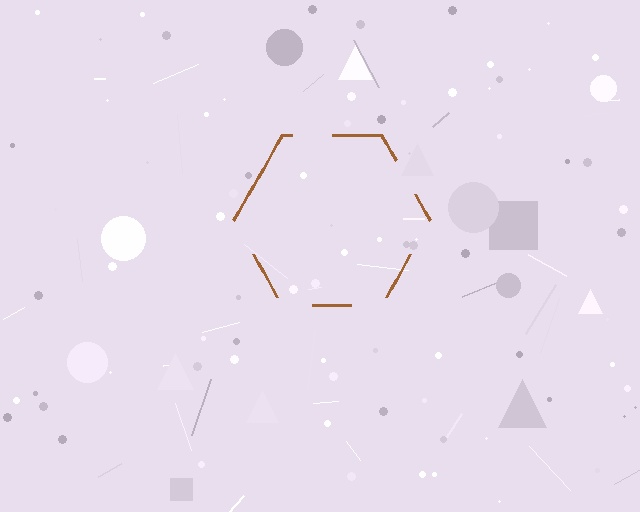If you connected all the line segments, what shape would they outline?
They would outline a hexagon.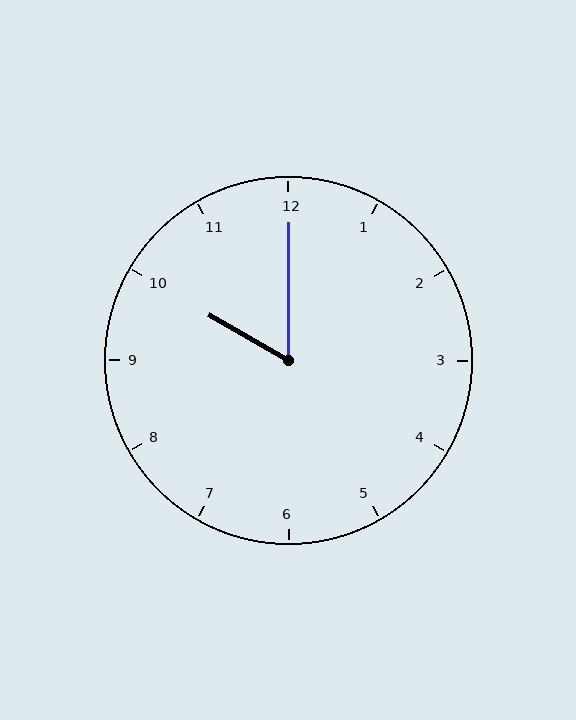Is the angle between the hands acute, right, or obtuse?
It is acute.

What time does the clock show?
10:00.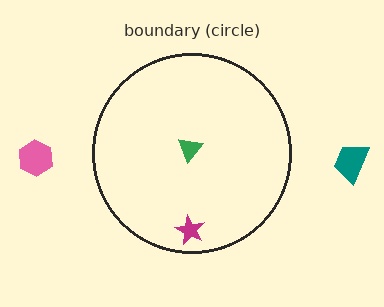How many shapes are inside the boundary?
2 inside, 2 outside.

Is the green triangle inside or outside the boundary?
Inside.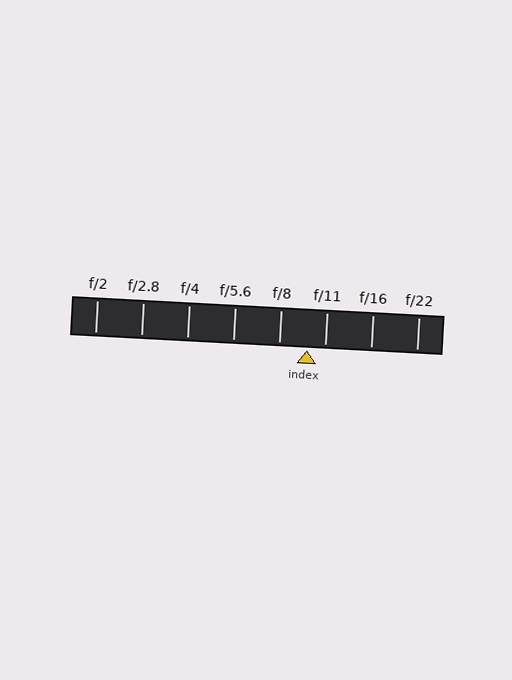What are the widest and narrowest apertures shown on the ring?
The widest aperture shown is f/2 and the narrowest is f/22.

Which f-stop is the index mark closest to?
The index mark is closest to f/11.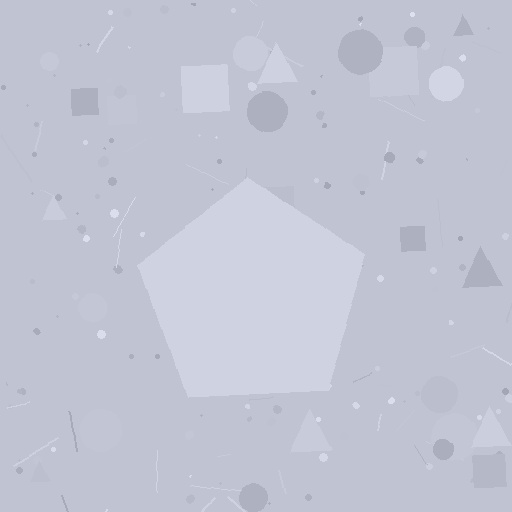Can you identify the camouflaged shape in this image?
The camouflaged shape is a pentagon.